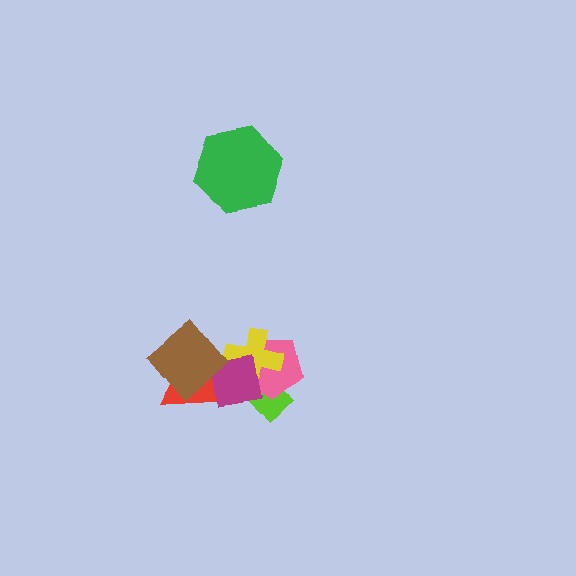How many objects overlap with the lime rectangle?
4 objects overlap with the lime rectangle.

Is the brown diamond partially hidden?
No, no other shape covers it.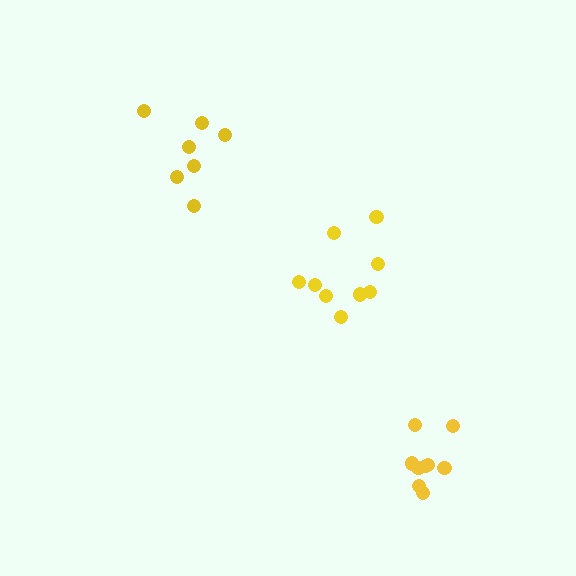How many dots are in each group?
Group 1: 7 dots, Group 2: 9 dots, Group 3: 10 dots (26 total).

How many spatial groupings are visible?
There are 3 spatial groupings.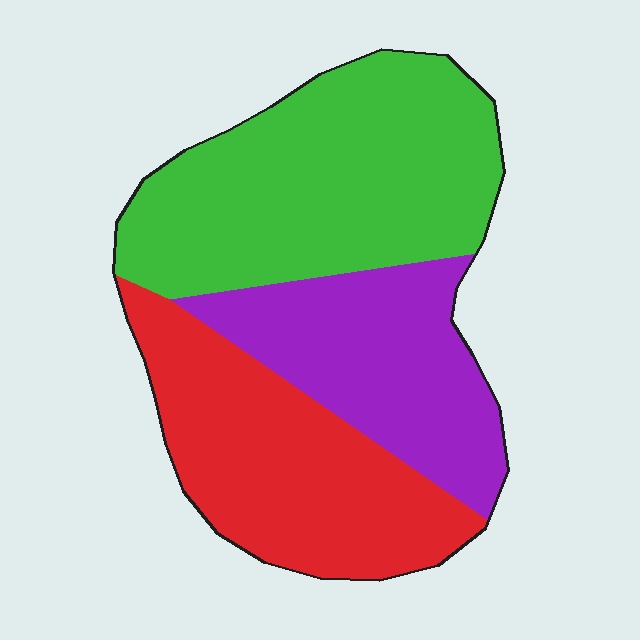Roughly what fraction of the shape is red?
Red covers around 30% of the shape.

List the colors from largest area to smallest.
From largest to smallest: green, red, purple.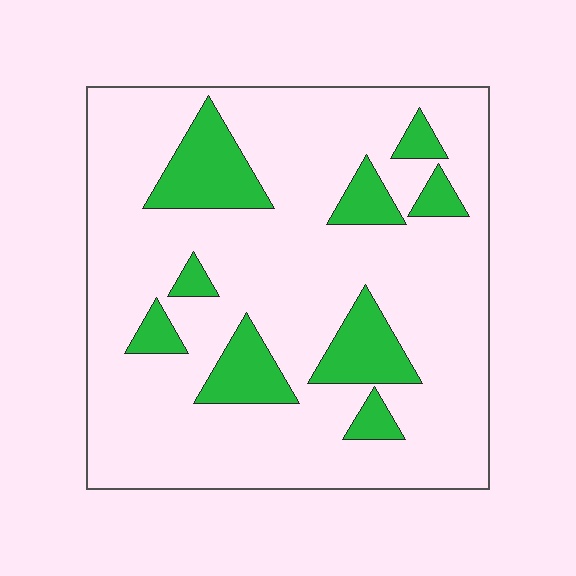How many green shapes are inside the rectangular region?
9.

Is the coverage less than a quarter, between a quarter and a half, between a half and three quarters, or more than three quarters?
Less than a quarter.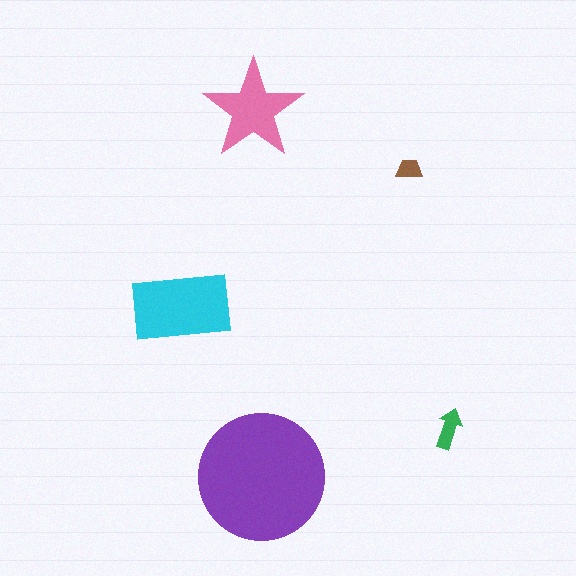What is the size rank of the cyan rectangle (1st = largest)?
2nd.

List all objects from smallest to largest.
The brown trapezoid, the green arrow, the pink star, the cyan rectangle, the purple circle.